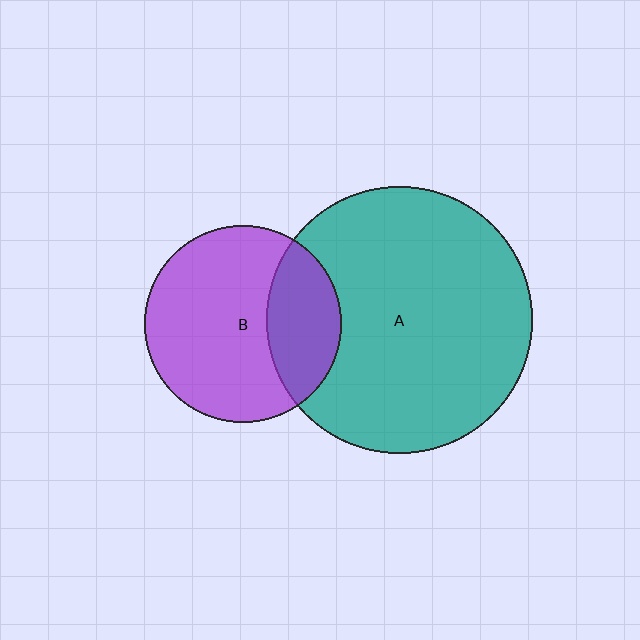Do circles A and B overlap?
Yes.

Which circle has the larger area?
Circle A (teal).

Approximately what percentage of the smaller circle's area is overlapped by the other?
Approximately 30%.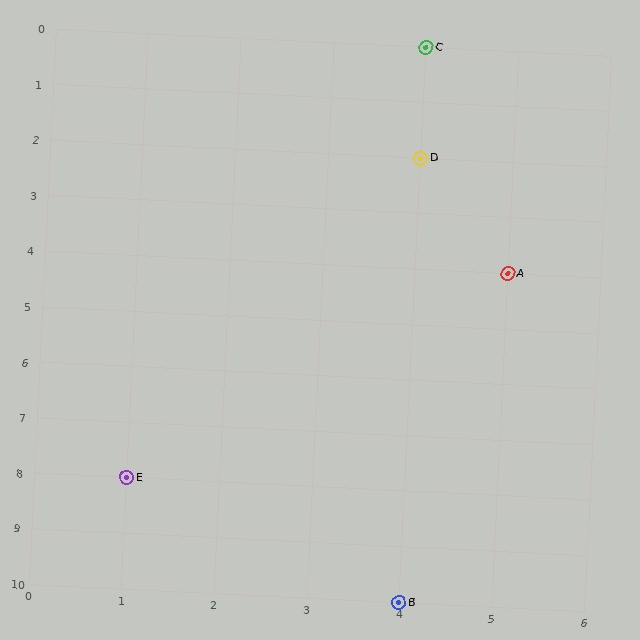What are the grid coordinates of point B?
Point B is at grid coordinates (4, 10).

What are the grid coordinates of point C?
Point C is at grid coordinates (4, 0).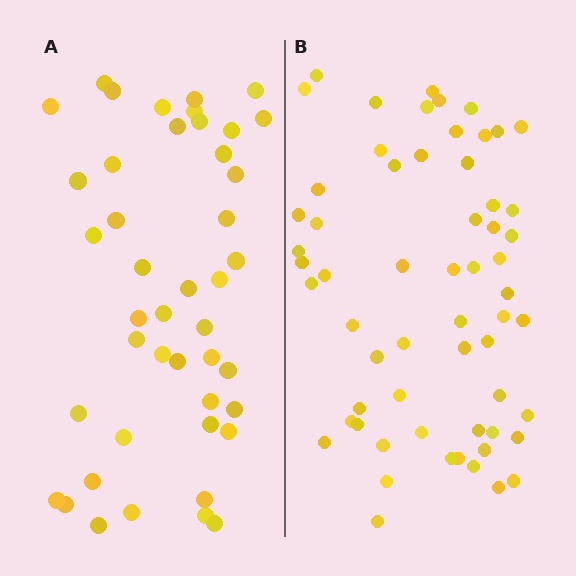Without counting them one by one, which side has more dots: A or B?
Region B (the right region) has more dots.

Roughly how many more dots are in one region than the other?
Region B has approximately 15 more dots than region A.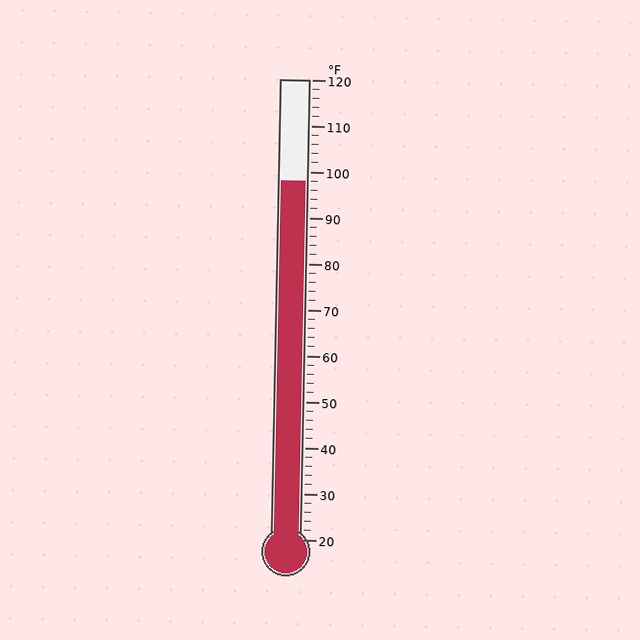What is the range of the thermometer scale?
The thermometer scale ranges from 20°F to 120°F.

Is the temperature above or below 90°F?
The temperature is above 90°F.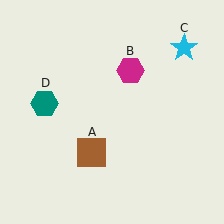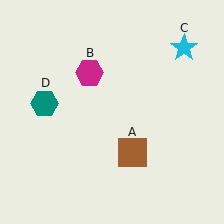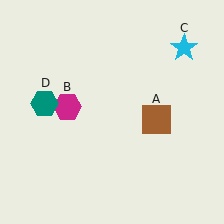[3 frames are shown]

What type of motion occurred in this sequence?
The brown square (object A), magenta hexagon (object B) rotated counterclockwise around the center of the scene.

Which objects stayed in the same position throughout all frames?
Cyan star (object C) and teal hexagon (object D) remained stationary.